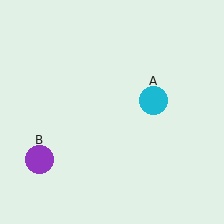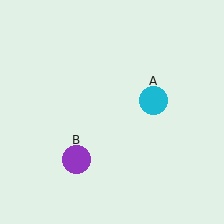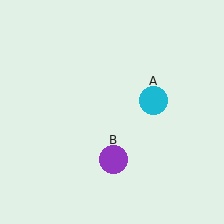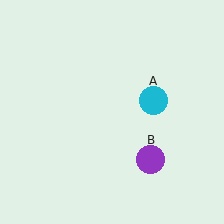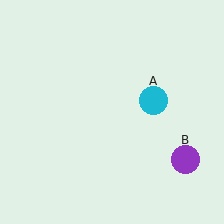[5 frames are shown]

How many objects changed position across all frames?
1 object changed position: purple circle (object B).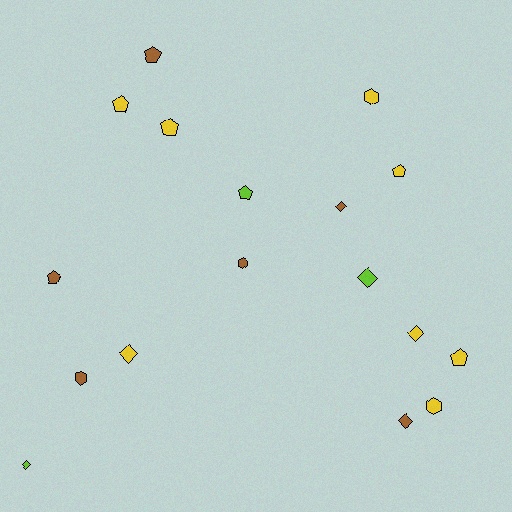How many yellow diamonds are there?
There are 2 yellow diamonds.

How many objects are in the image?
There are 17 objects.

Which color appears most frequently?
Yellow, with 8 objects.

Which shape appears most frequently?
Pentagon, with 7 objects.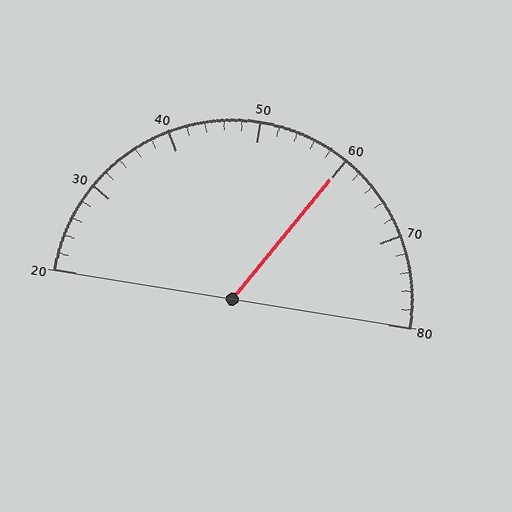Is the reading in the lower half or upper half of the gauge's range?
The reading is in the upper half of the range (20 to 80).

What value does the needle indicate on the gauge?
The needle indicates approximately 60.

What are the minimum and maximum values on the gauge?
The gauge ranges from 20 to 80.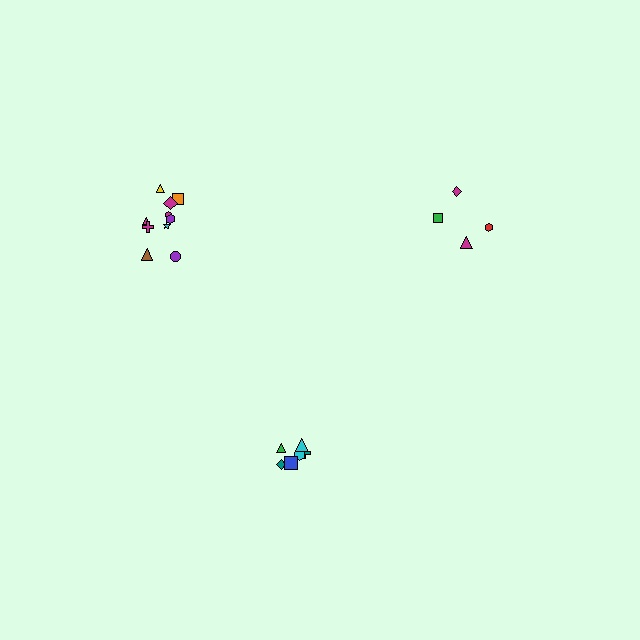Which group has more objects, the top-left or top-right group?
The top-left group.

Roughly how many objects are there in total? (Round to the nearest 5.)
Roughly 20 objects in total.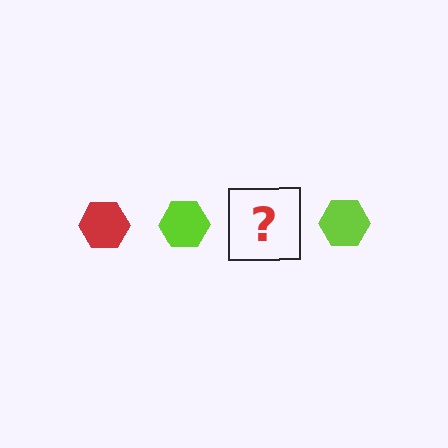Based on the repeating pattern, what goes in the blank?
The blank should be a red hexagon.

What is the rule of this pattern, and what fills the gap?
The rule is that the pattern cycles through red, lime hexagons. The gap should be filled with a red hexagon.